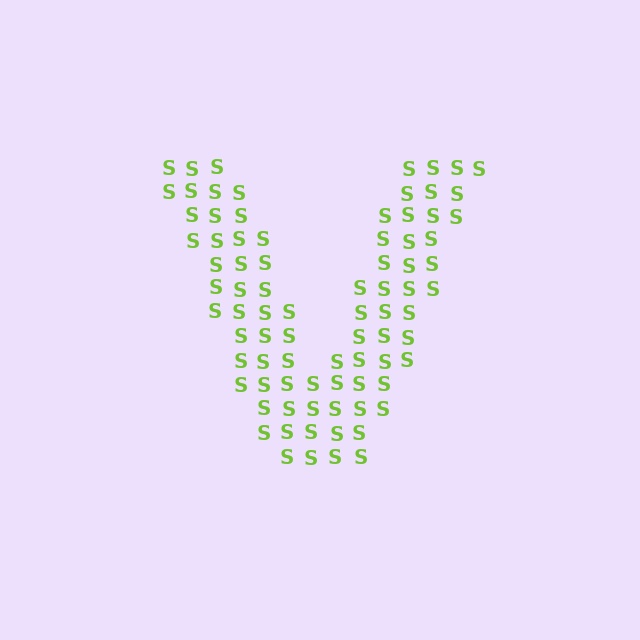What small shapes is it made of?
It is made of small letter S's.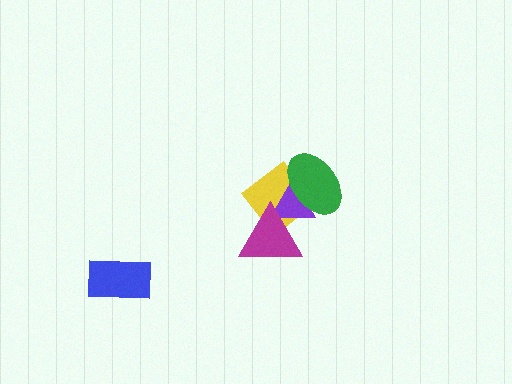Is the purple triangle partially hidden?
Yes, it is partially covered by another shape.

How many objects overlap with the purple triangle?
3 objects overlap with the purple triangle.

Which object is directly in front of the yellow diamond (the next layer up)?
The purple triangle is directly in front of the yellow diamond.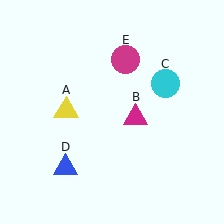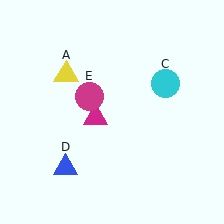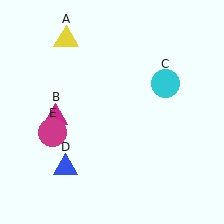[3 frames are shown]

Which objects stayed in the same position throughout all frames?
Cyan circle (object C) and blue triangle (object D) remained stationary.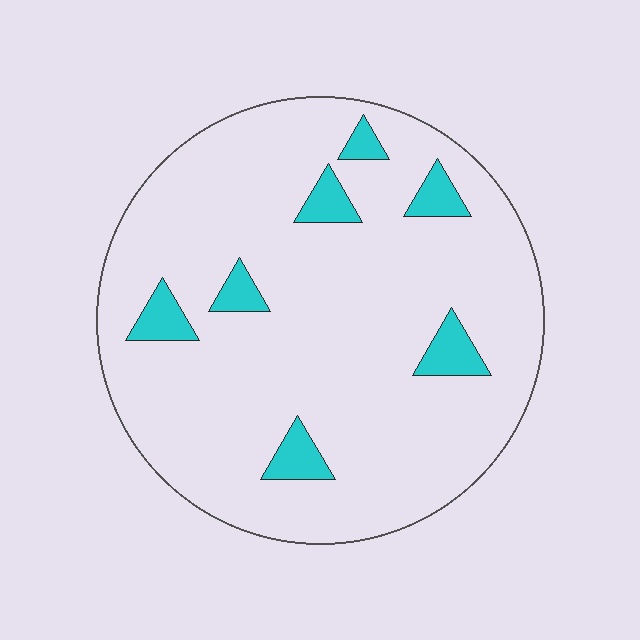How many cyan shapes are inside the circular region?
7.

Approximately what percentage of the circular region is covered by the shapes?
Approximately 10%.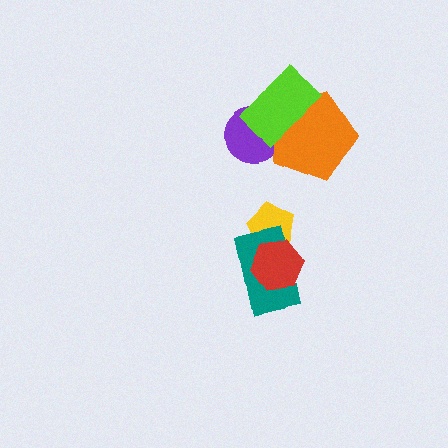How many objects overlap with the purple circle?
2 objects overlap with the purple circle.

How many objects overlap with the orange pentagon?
2 objects overlap with the orange pentagon.